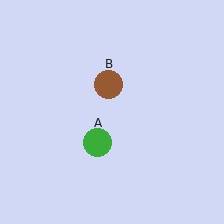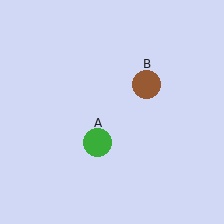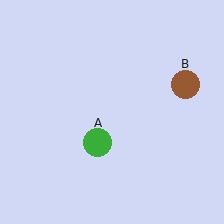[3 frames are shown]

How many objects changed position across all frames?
1 object changed position: brown circle (object B).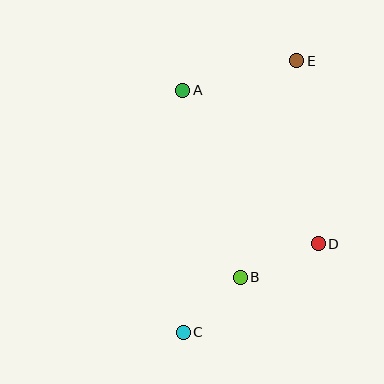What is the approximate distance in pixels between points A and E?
The distance between A and E is approximately 118 pixels.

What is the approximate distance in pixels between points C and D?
The distance between C and D is approximately 162 pixels.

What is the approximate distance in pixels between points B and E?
The distance between B and E is approximately 224 pixels.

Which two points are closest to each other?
Points B and C are closest to each other.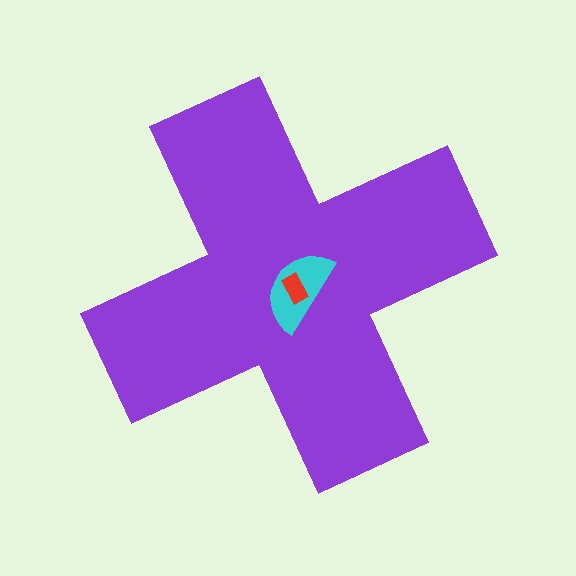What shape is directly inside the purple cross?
The cyan semicircle.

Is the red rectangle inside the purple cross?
Yes.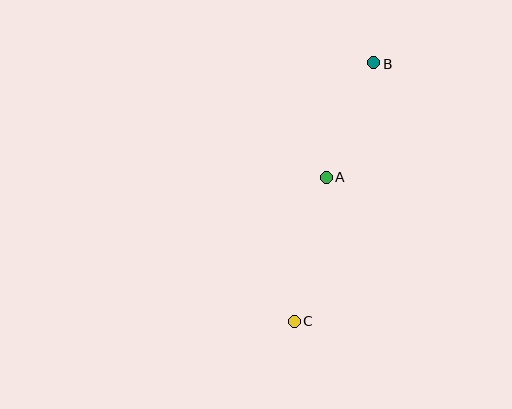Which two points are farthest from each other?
Points B and C are farthest from each other.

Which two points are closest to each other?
Points A and B are closest to each other.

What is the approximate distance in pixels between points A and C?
The distance between A and C is approximately 148 pixels.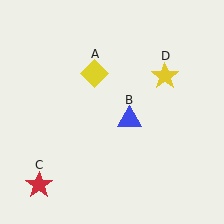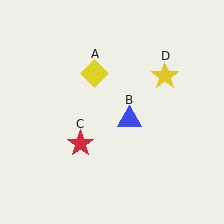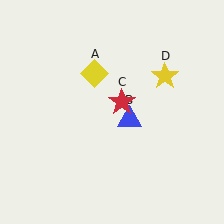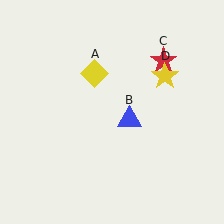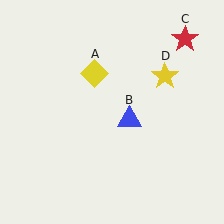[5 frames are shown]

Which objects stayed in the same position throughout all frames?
Yellow diamond (object A) and blue triangle (object B) and yellow star (object D) remained stationary.